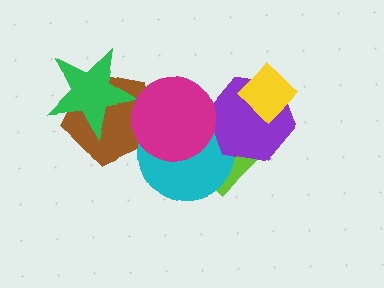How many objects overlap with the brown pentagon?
3 objects overlap with the brown pentagon.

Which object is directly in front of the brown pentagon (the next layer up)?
The green star is directly in front of the brown pentagon.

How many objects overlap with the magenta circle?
4 objects overlap with the magenta circle.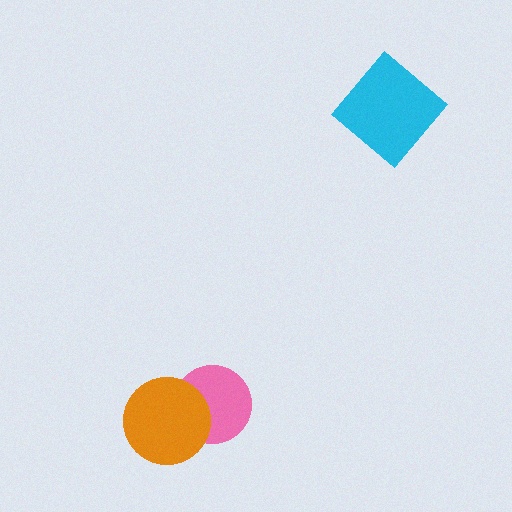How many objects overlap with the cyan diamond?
0 objects overlap with the cyan diamond.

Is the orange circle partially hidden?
No, no other shape covers it.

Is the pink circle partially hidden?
Yes, it is partially covered by another shape.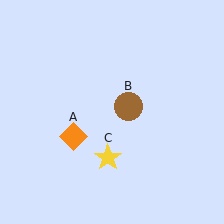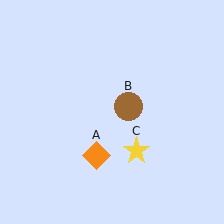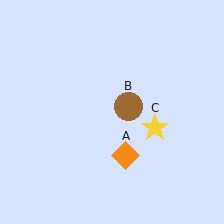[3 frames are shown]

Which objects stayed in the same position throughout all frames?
Brown circle (object B) remained stationary.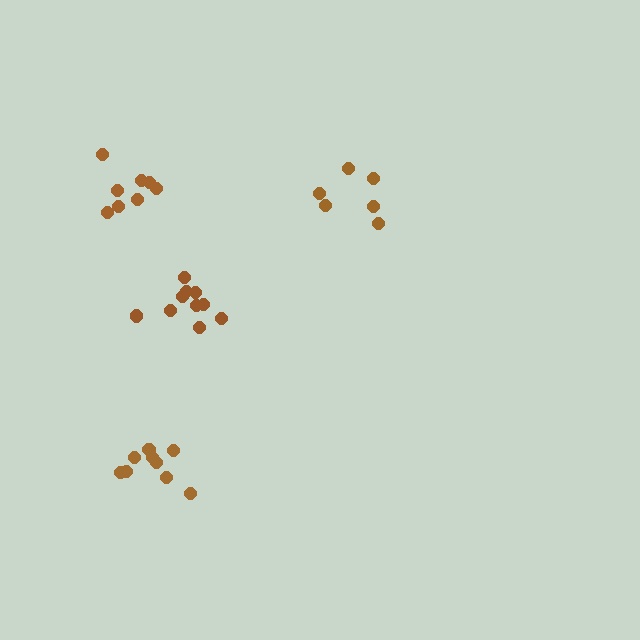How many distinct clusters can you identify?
There are 4 distinct clusters.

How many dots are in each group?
Group 1: 10 dots, Group 2: 10 dots, Group 3: 6 dots, Group 4: 8 dots (34 total).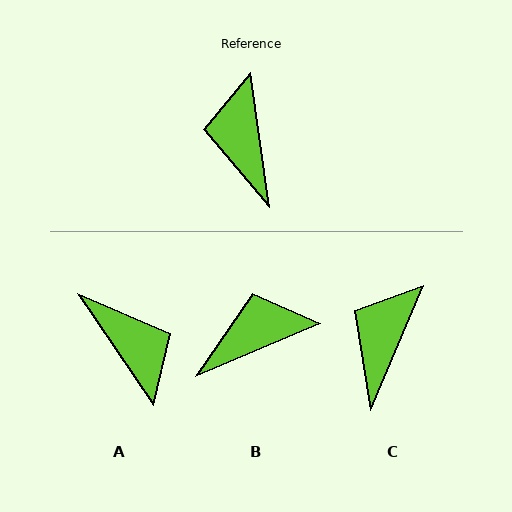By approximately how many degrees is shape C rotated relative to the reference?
Approximately 31 degrees clockwise.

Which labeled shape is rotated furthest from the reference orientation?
A, about 153 degrees away.